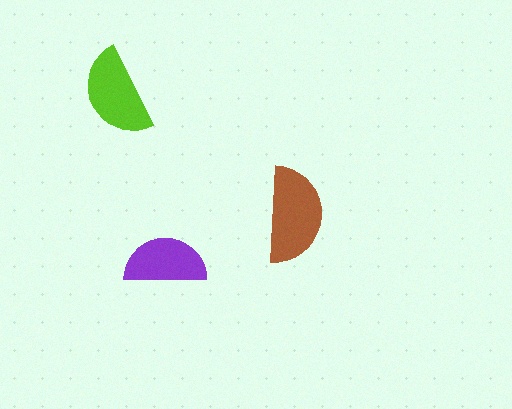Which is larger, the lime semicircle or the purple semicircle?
The lime one.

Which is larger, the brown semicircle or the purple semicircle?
The brown one.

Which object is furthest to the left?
The lime semicircle is leftmost.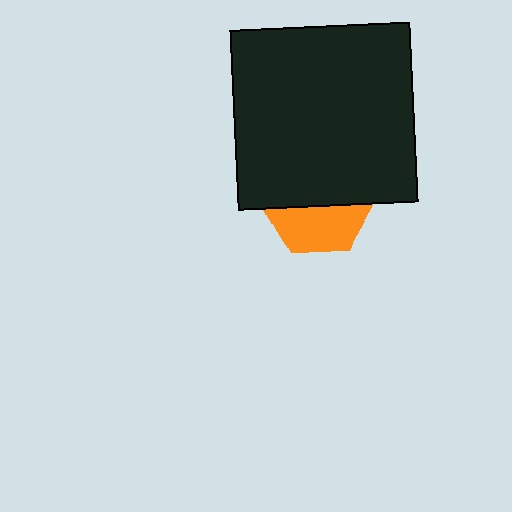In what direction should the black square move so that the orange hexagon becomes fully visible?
The black square should move up. That is the shortest direction to clear the overlap and leave the orange hexagon fully visible.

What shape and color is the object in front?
The object in front is a black square.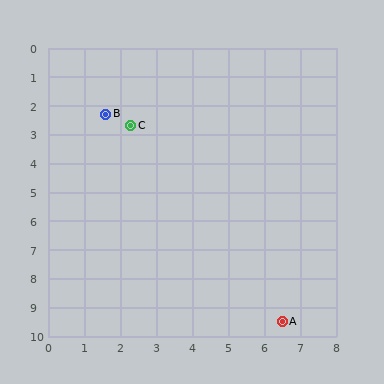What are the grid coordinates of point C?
Point C is at approximately (2.3, 2.7).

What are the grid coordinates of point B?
Point B is at approximately (1.6, 2.3).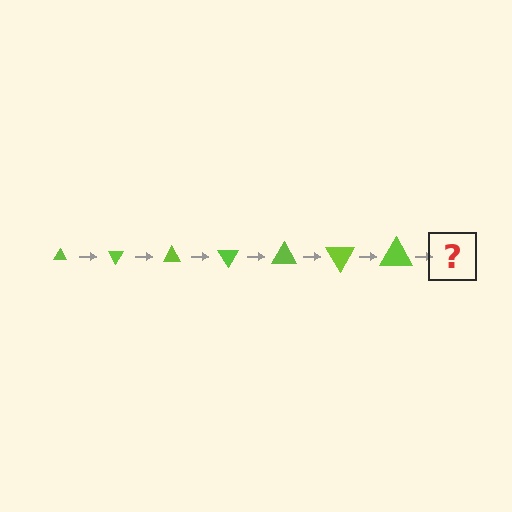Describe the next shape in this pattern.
It should be a triangle, larger than the previous one and rotated 420 degrees from the start.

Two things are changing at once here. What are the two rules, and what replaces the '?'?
The two rules are that the triangle grows larger each step and it rotates 60 degrees each step. The '?' should be a triangle, larger than the previous one and rotated 420 degrees from the start.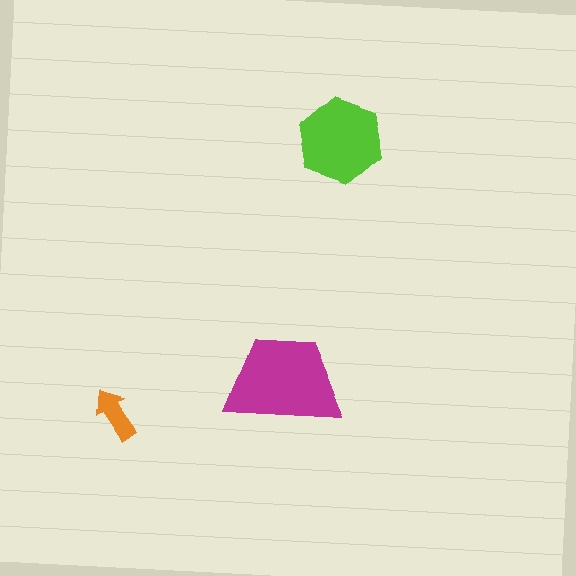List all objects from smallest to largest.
The orange arrow, the lime hexagon, the magenta trapezoid.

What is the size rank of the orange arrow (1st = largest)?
3rd.